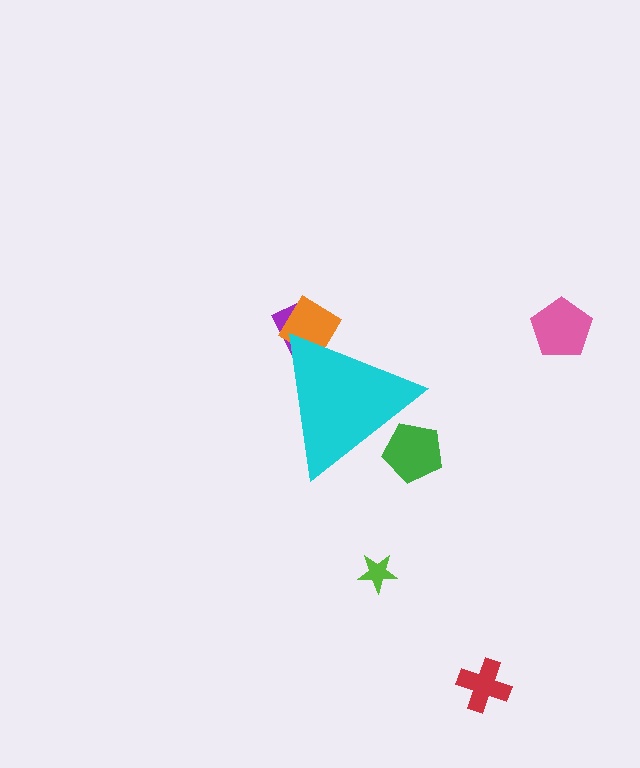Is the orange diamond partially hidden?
Yes, the orange diamond is partially hidden behind the cyan triangle.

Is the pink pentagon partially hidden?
No, the pink pentagon is fully visible.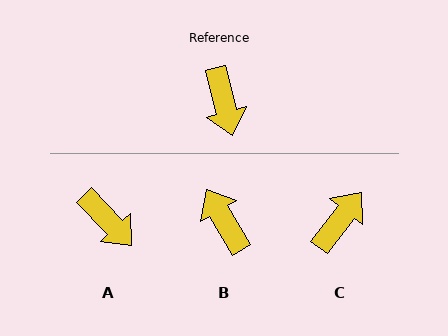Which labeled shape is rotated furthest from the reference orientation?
B, about 164 degrees away.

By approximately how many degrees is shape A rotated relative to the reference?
Approximately 29 degrees counter-clockwise.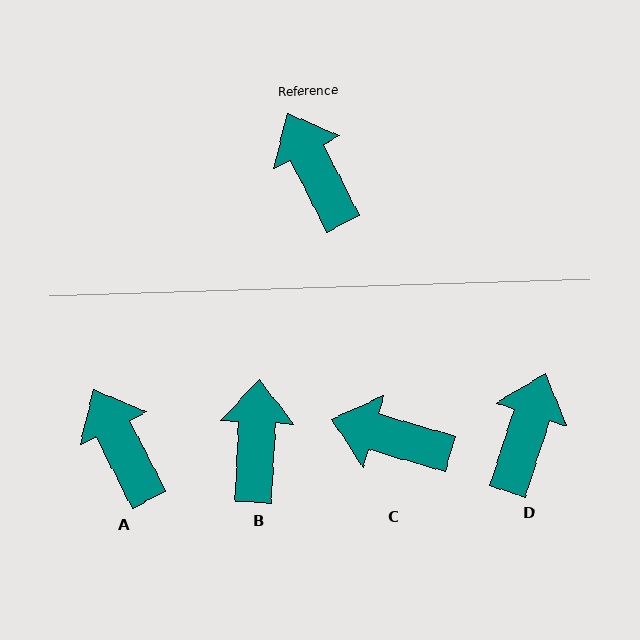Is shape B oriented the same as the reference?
No, it is off by about 30 degrees.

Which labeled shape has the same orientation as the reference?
A.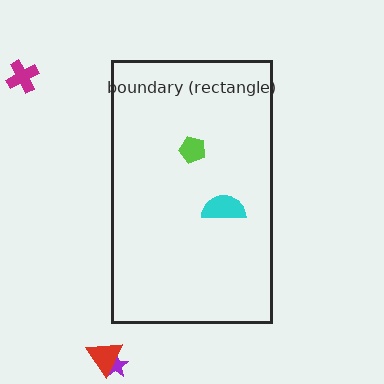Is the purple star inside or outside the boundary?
Outside.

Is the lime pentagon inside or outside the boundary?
Inside.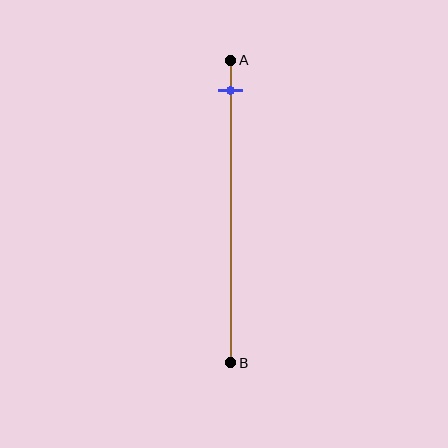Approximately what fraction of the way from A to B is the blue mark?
The blue mark is approximately 10% of the way from A to B.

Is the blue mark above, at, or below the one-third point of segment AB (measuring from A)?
The blue mark is above the one-third point of segment AB.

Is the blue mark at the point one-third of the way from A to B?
No, the mark is at about 10% from A, not at the 33% one-third point.